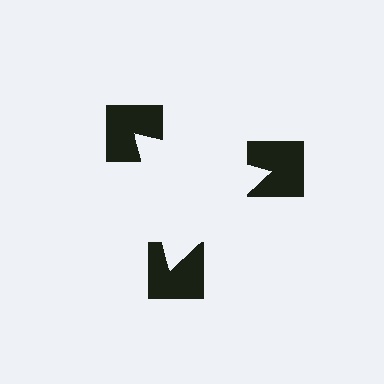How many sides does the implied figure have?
3 sides.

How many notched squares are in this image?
There are 3 — one at each vertex of the illusory triangle.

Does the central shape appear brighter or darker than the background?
It typically appears slightly brighter than the background, even though no actual brightness change is drawn.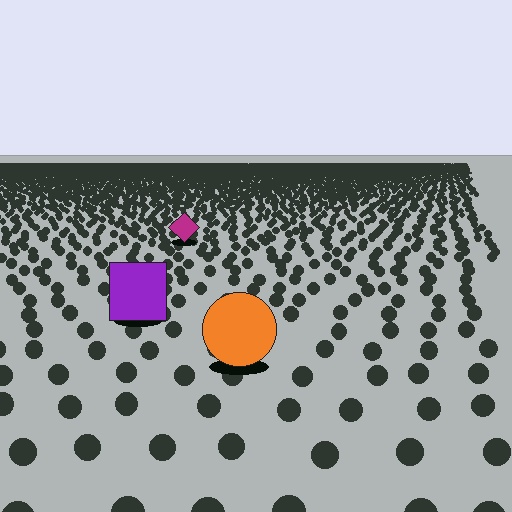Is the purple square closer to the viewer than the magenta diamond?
Yes. The purple square is closer — you can tell from the texture gradient: the ground texture is coarser near it.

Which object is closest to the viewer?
The orange circle is closest. The texture marks near it are larger and more spread out.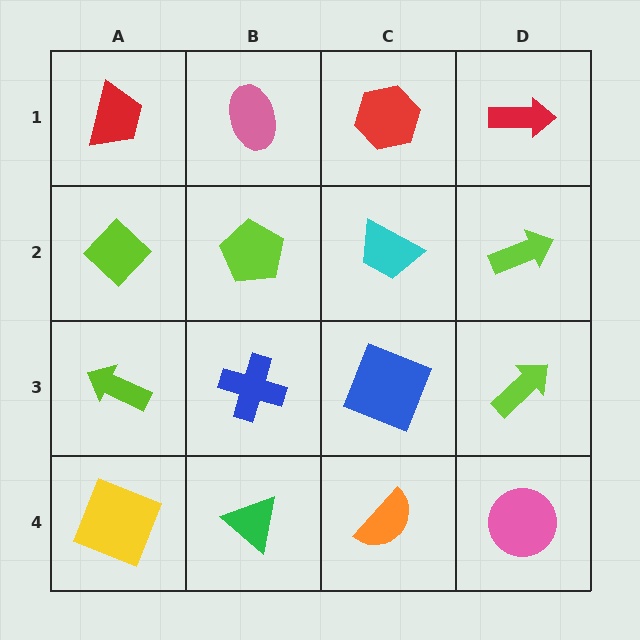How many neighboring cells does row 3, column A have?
3.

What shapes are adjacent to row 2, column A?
A red trapezoid (row 1, column A), a lime arrow (row 3, column A), a lime pentagon (row 2, column B).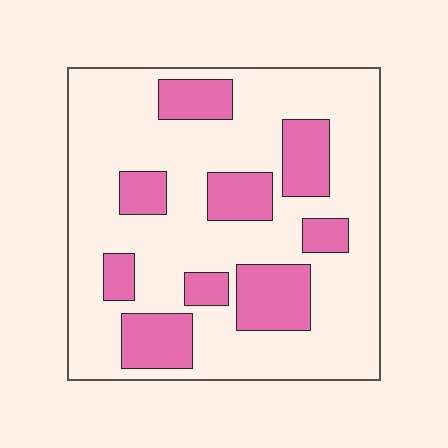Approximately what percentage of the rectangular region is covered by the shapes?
Approximately 25%.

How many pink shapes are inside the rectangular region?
9.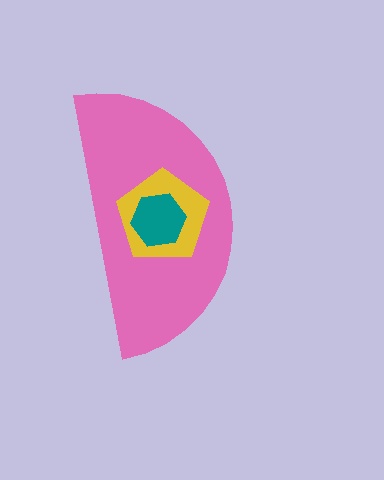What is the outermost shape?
The pink semicircle.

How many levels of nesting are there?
3.